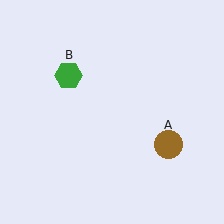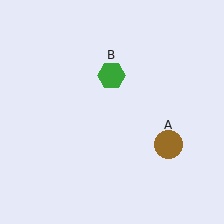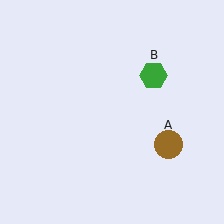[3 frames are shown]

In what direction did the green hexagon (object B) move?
The green hexagon (object B) moved right.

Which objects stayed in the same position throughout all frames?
Brown circle (object A) remained stationary.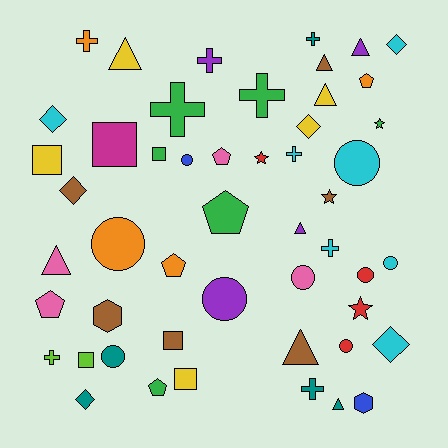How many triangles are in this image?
There are 8 triangles.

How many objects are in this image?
There are 50 objects.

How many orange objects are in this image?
There are 4 orange objects.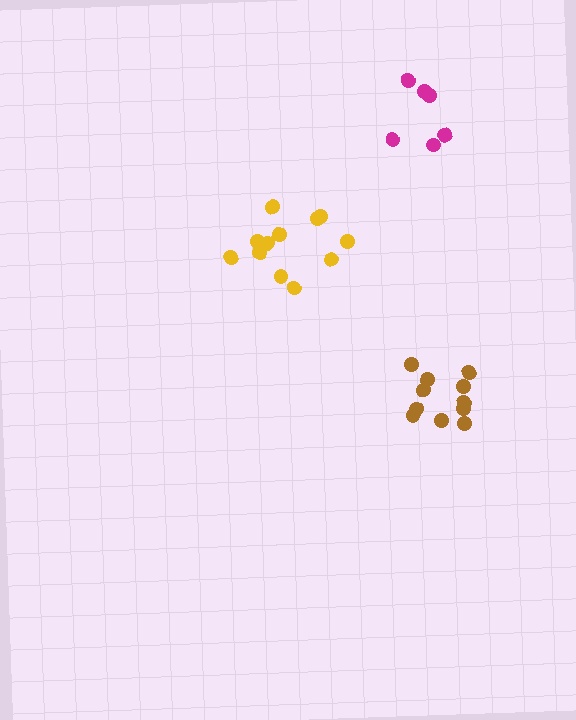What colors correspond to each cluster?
The clusters are colored: magenta, brown, yellow.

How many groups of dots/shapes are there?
There are 3 groups.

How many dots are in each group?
Group 1: 6 dots, Group 2: 11 dots, Group 3: 12 dots (29 total).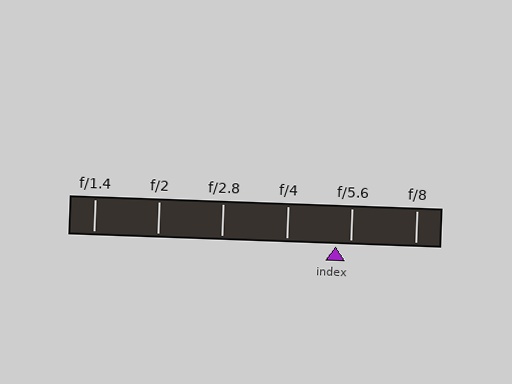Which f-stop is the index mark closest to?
The index mark is closest to f/5.6.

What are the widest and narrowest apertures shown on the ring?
The widest aperture shown is f/1.4 and the narrowest is f/8.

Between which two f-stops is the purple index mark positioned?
The index mark is between f/4 and f/5.6.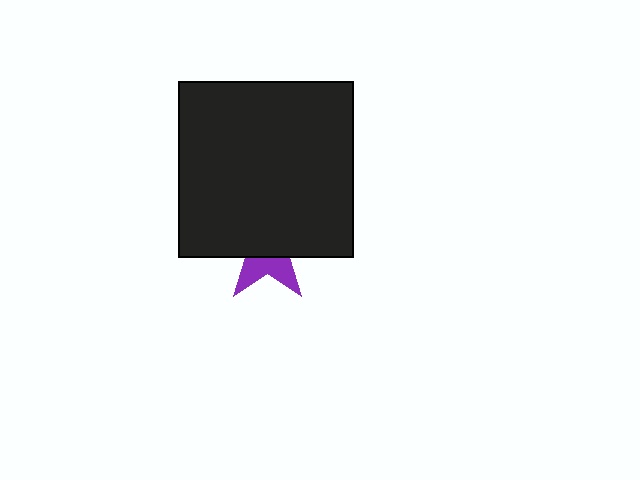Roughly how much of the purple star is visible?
A small part of it is visible (roughly 36%).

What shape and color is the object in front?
The object in front is a black square.